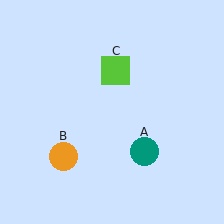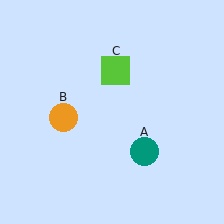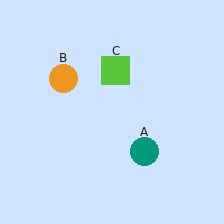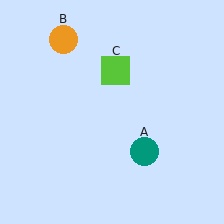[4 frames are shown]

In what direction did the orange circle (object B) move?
The orange circle (object B) moved up.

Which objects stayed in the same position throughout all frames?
Teal circle (object A) and lime square (object C) remained stationary.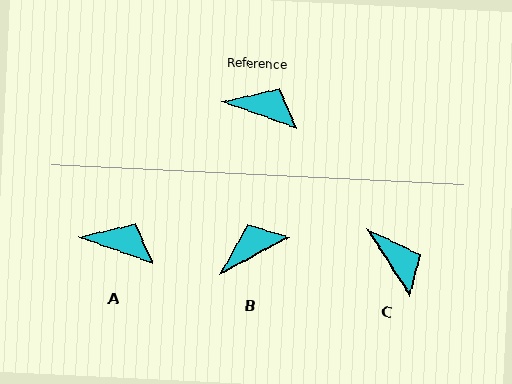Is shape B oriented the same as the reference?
No, it is off by about 48 degrees.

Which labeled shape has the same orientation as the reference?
A.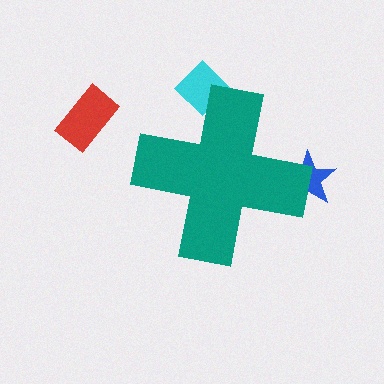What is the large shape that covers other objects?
A teal cross.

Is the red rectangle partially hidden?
No, the red rectangle is fully visible.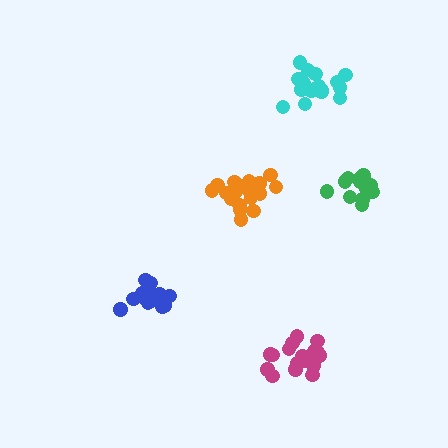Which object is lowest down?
The magenta cluster is bottommost.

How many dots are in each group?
Group 1: 19 dots, Group 2: 19 dots, Group 3: 13 dots, Group 4: 18 dots, Group 5: 14 dots (83 total).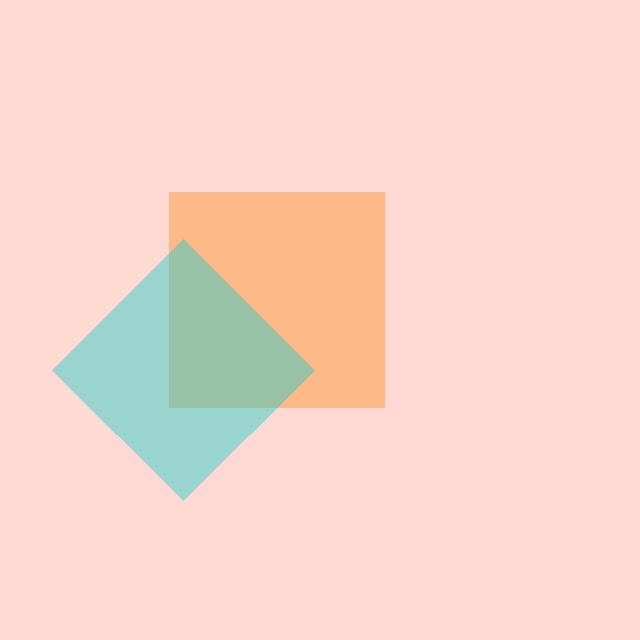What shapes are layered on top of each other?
The layered shapes are: an orange square, a cyan diamond.